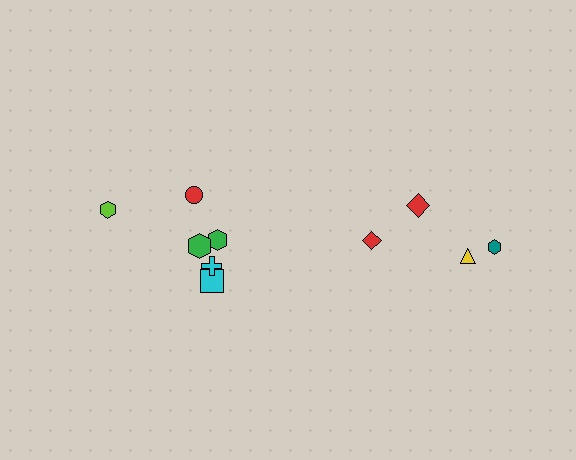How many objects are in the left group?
There are 6 objects.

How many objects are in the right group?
There are 4 objects.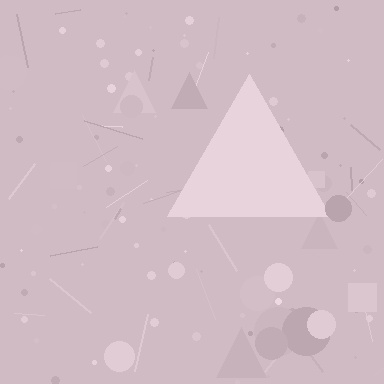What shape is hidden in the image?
A triangle is hidden in the image.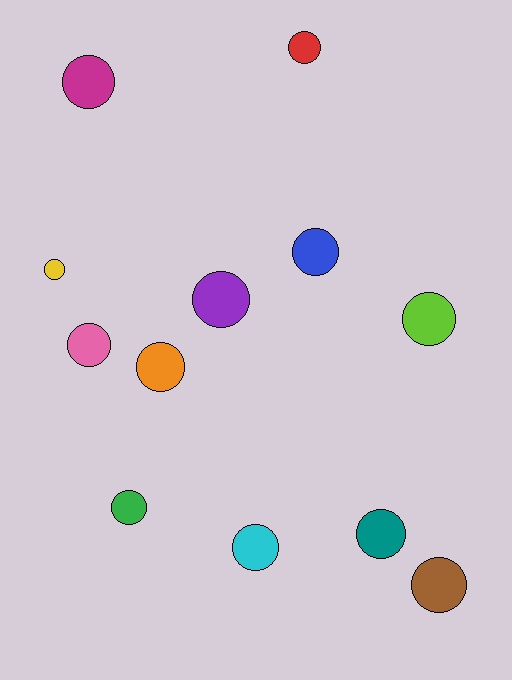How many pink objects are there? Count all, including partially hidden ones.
There is 1 pink object.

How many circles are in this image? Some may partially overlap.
There are 12 circles.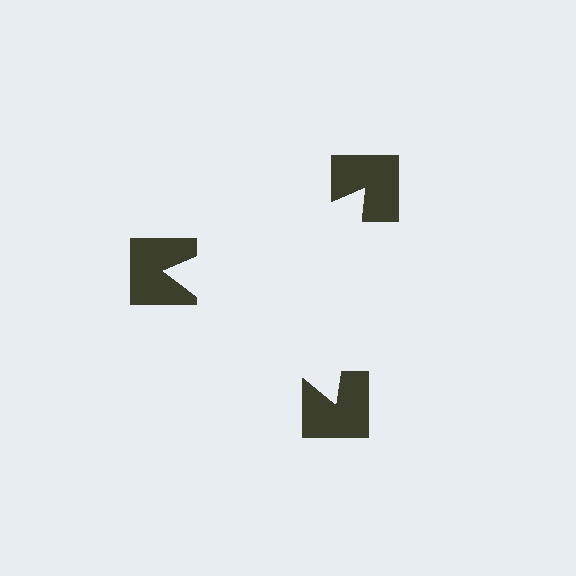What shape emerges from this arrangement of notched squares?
An illusory triangle — its edges are inferred from the aligned wedge cuts in the notched squares, not physically drawn.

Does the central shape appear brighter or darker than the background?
It typically appears slightly brighter than the background, even though no actual brightness change is drawn.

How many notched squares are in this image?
There are 3 — one at each vertex of the illusory triangle.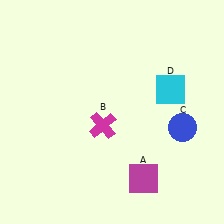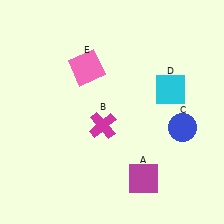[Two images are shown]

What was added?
A pink square (E) was added in Image 2.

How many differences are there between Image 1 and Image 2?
There is 1 difference between the two images.